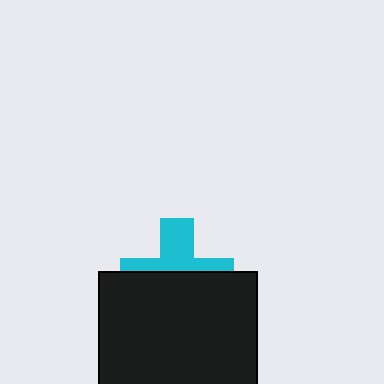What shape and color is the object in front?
The object in front is a black square.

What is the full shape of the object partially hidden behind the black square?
The partially hidden object is a cyan cross.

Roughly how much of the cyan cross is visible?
A small part of it is visible (roughly 45%).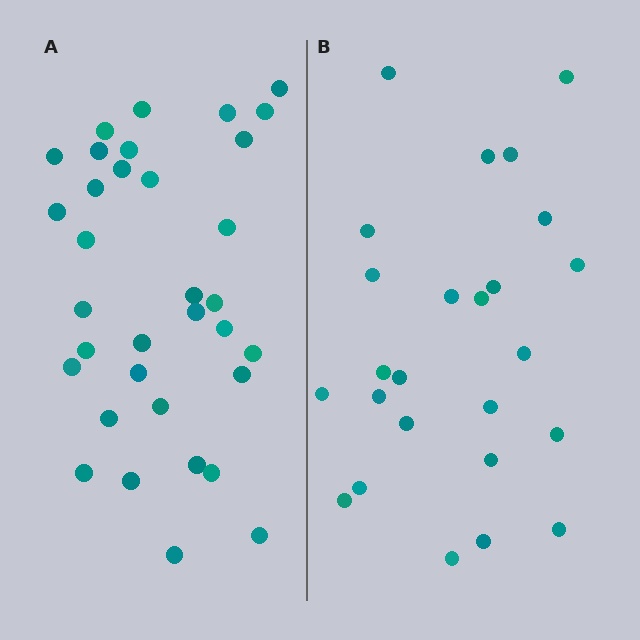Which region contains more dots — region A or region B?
Region A (the left region) has more dots.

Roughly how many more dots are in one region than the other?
Region A has roughly 8 or so more dots than region B.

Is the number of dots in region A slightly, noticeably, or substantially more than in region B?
Region A has noticeably more, but not dramatically so. The ratio is roughly 1.4 to 1.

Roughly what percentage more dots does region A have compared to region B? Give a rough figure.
About 35% more.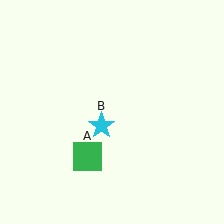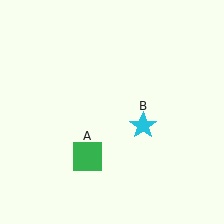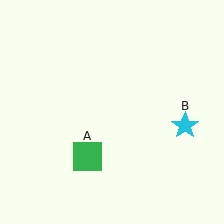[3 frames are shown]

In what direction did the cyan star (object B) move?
The cyan star (object B) moved right.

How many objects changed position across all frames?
1 object changed position: cyan star (object B).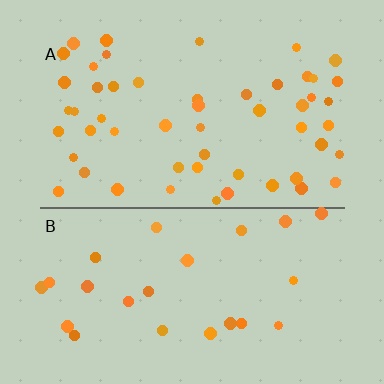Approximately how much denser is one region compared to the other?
Approximately 2.1× — region A over region B.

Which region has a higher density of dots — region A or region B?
A (the top).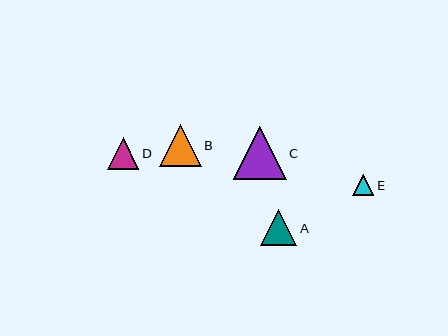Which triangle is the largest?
Triangle C is the largest with a size of approximately 53 pixels.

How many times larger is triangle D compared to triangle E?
Triangle D is approximately 1.5 times the size of triangle E.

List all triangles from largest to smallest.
From largest to smallest: C, B, A, D, E.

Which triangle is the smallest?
Triangle E is the smallest with a size of approximately 21 pixels.